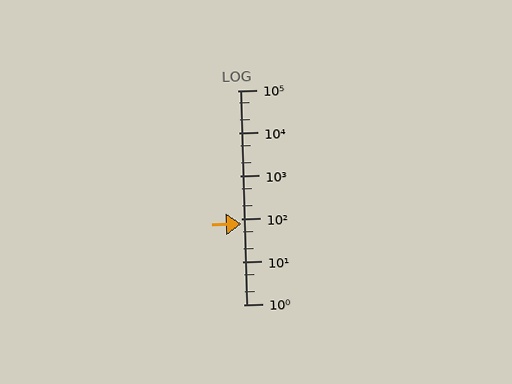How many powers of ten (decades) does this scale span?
The scale spans 5 decades, from 1 to 100000.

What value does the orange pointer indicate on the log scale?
The pointer indicates approximately 74.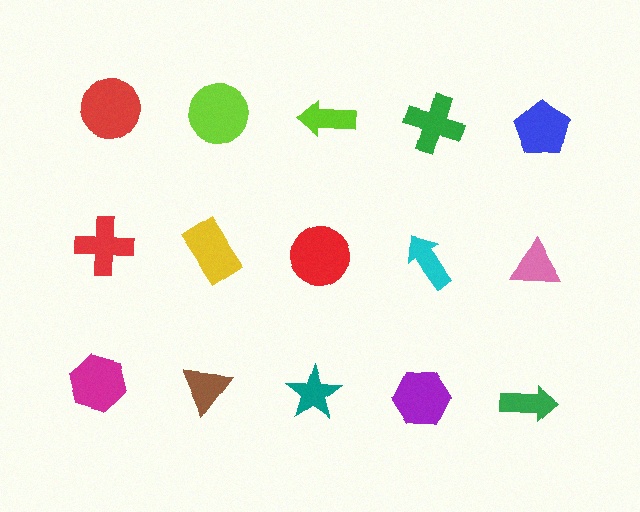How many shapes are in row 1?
5 shapes.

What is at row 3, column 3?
A teal star.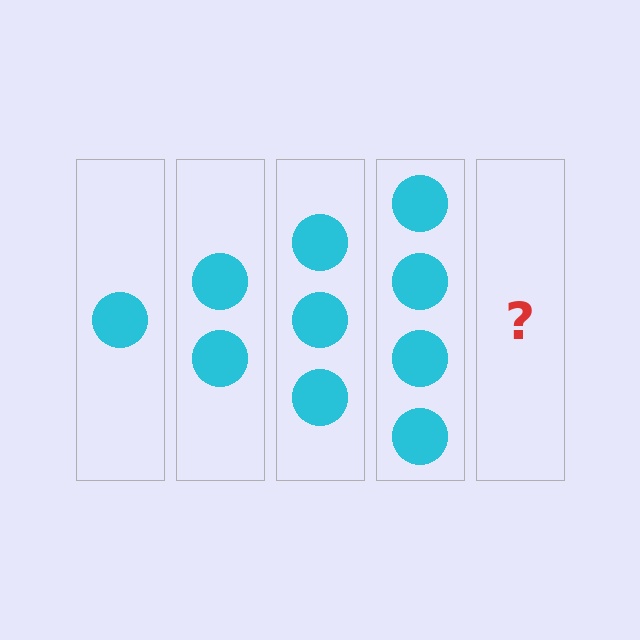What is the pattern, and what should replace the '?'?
The pattern is that each step adds one more circle. The '?' should be 5 circles.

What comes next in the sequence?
The next element should be 5 circles.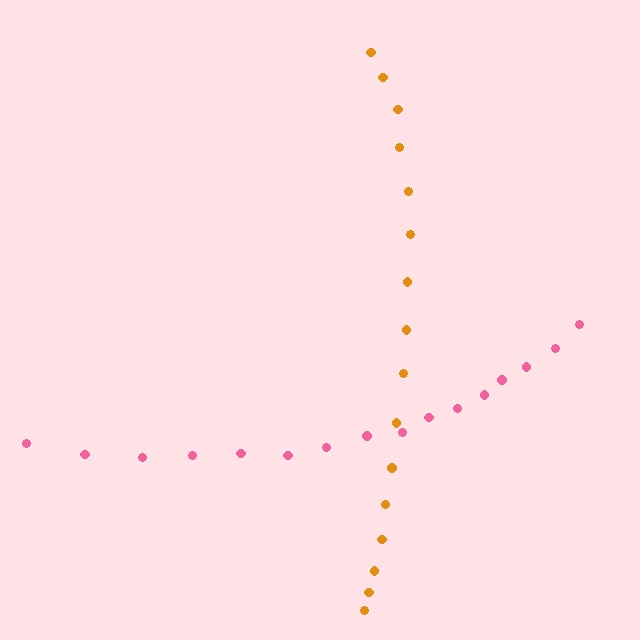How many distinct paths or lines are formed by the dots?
There are 2 distinct paths.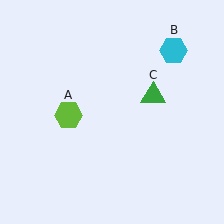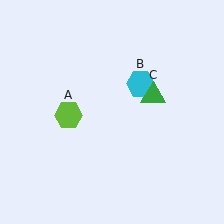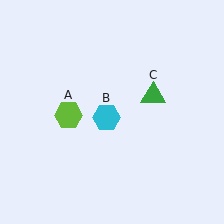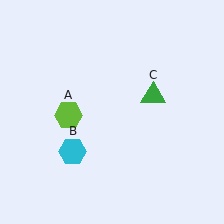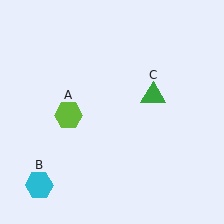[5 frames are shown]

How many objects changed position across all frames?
1 object changed position: cyan hexagon (object B).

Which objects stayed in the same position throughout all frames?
Lime hexagon (object A) and green triangle (object C) remained stationary.